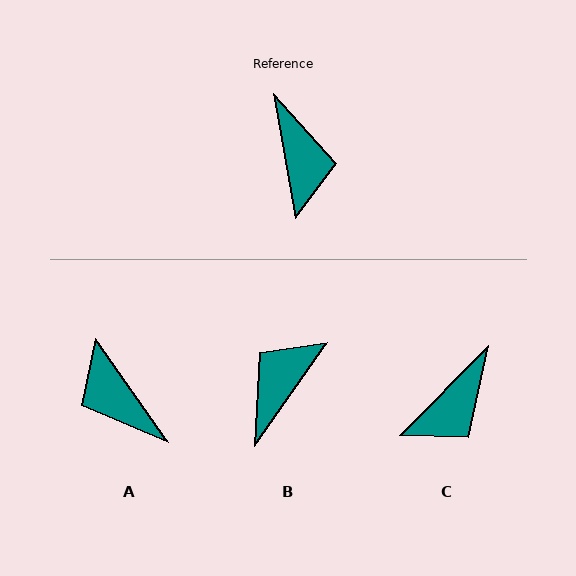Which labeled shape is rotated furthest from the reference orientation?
A, about 155 degrees away.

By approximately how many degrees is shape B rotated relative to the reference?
Approximately 135 degrees counter-clockwise.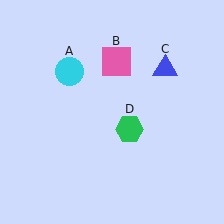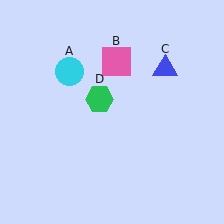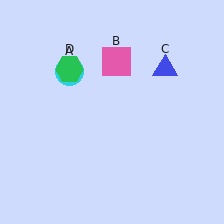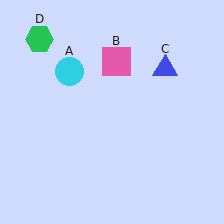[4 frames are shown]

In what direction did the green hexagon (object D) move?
The green hexagon (object D) moved up and to the left.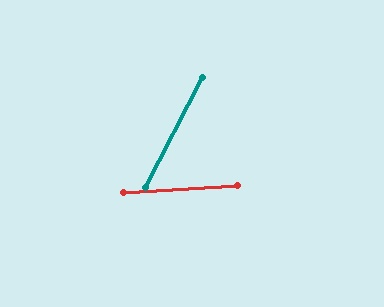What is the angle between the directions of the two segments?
Approximately 59 degrees.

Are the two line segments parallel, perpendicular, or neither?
Neither parallel nor perpendicular — they differ by about 59°.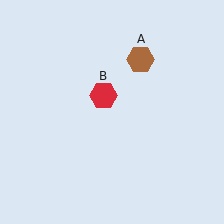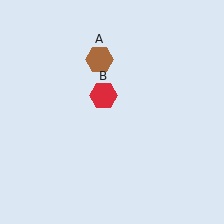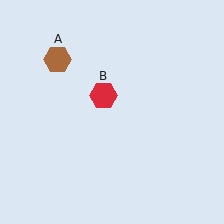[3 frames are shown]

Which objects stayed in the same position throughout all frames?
Red hexagon (object B) remained stationary.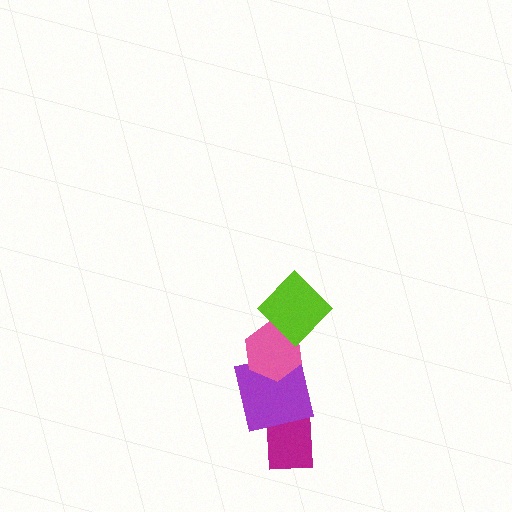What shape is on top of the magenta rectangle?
The purple square is on top of the magenta rectangle.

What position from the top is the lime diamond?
The lime diamond is 1st from the top.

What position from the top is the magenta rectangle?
The magenta rectangle is 4th from the top.